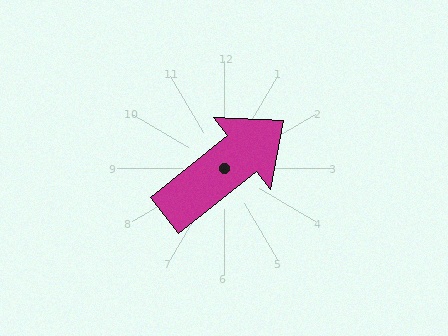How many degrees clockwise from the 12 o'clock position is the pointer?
Approximately 51 degrees.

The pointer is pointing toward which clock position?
Roughly 2 o'clock.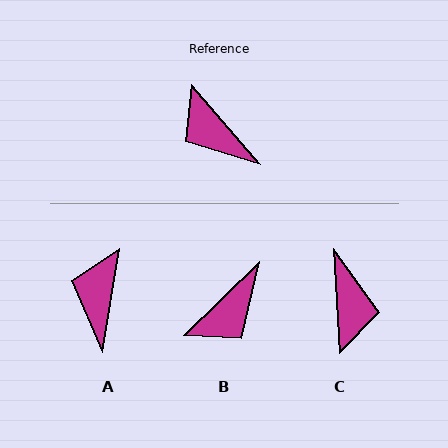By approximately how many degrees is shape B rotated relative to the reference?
Approximately 93 degrees counter-clockwise.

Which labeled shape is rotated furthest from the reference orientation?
C, about 142 degrees away.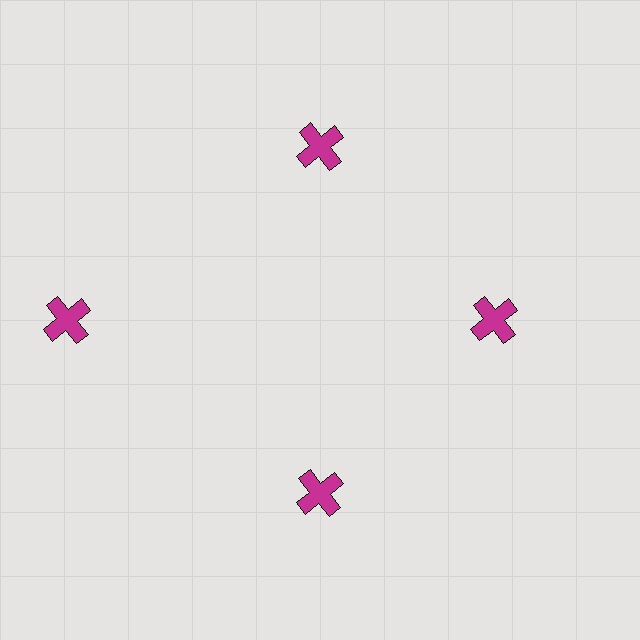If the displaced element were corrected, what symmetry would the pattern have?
It would have 4-fold rotational symmetry — the pattern would map onto itself every 90 degrees.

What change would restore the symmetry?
The symmetry would be restored by moving it inward, back onto the ring so that all 4 crosses sit at equal angles and equal distance from the center.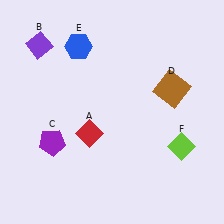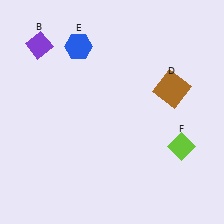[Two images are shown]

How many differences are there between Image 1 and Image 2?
There are 2 differences between the two images.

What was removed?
The purple pentagon (C), the red diamond (A) were removed in Image 2.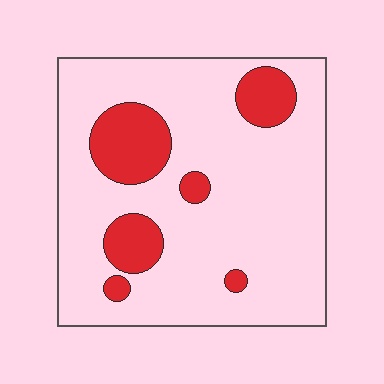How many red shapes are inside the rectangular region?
6.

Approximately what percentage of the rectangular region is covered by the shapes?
Approximately 20%.